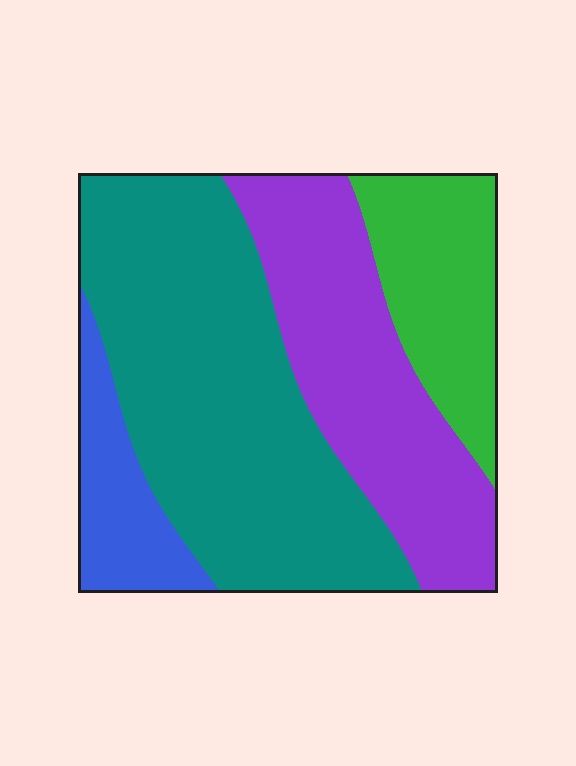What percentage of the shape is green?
Green covers about 15% of the shape.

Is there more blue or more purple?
Purple.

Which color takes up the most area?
Teal, at roughly 45%.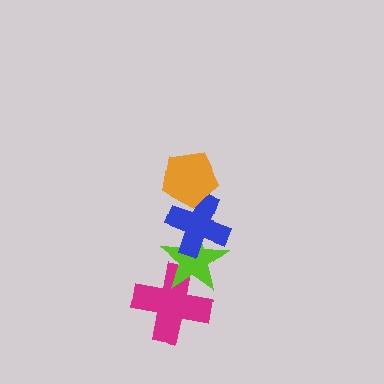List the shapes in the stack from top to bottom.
From top to bottom: the orange pentagon, the blue cross, the lime star, the magenta cross.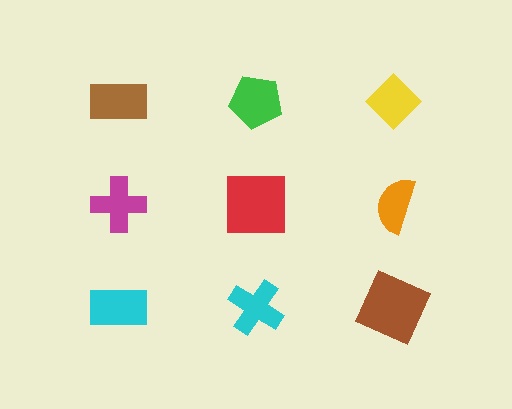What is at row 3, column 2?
A cyan cross.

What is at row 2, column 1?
A magenta cross.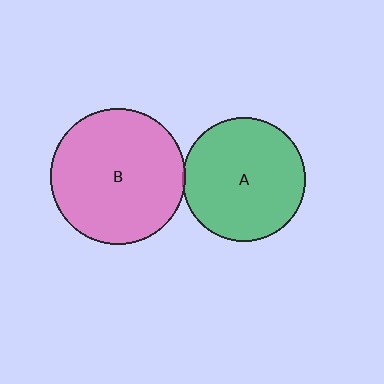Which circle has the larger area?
Circle B (pink).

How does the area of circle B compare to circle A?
Approximately 1.2 times.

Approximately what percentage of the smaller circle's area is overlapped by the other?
Approximately 5%.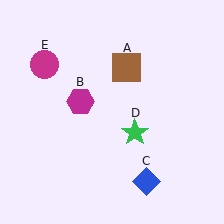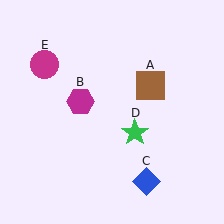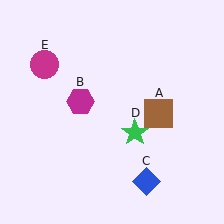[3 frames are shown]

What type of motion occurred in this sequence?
The brown square (object A) rotated clockwise around the center of the scene.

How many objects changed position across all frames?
1 object changed position: brown square (object A).